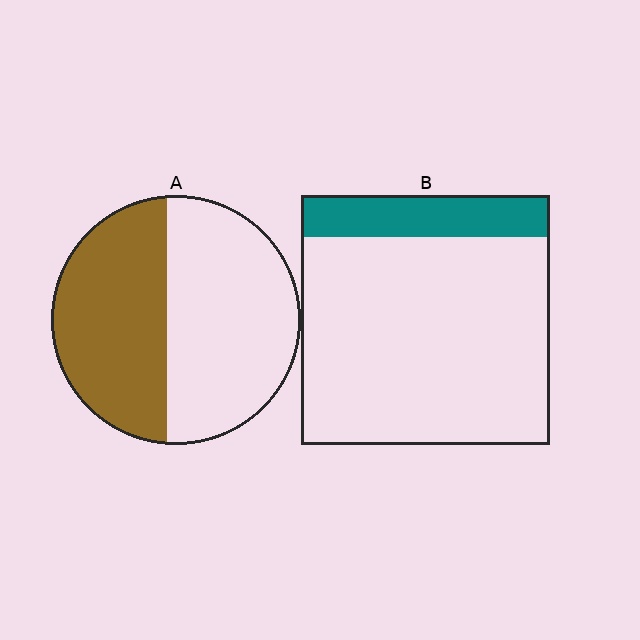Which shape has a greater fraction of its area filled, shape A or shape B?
Shape A.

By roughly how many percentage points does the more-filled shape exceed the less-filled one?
By roughly 30 percentage points (A over B).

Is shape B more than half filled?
No.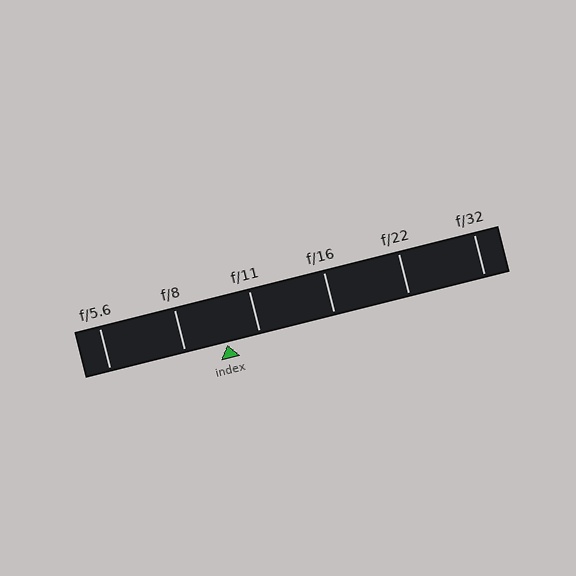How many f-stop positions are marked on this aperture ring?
There are 6 f-stop positions marked.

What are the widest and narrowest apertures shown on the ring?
The widest aperture shown is f/5.6 and the narrowest is f/32.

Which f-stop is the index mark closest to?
The index mark is closest to f/11.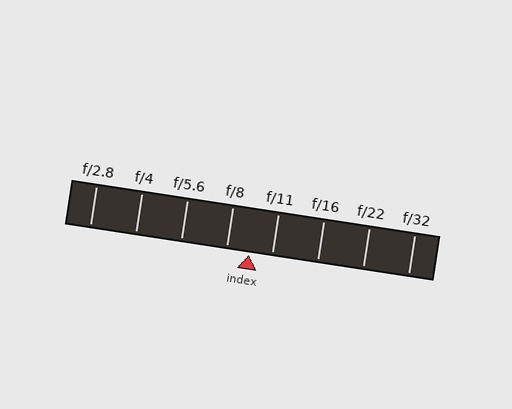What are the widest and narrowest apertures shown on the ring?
The widest aperture shown is f/2.8 and the narrowest is f/32.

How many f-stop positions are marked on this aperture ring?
There are 8 f-stop positions marked.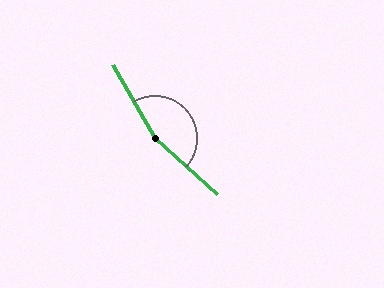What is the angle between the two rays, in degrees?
Approximately 161 degrees.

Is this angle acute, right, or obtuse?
It is obtuse.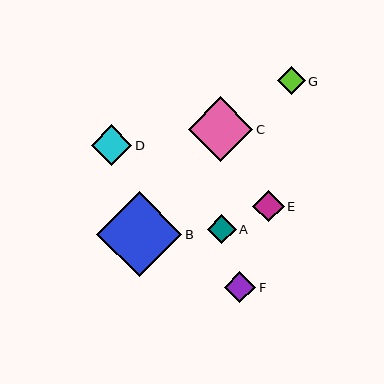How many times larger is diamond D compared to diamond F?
Diamond D is approximately 1.3 times the size of diamond F.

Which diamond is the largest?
Diamond B is the largest with a size of approximately 85 pixels.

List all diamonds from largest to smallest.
From largest to smallest: B, C, D, F, E, A, G.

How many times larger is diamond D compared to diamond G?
Diamond D is approximately 1.5 times the size of diamond G.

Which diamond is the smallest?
Diamond G is the smallest with a size of approximately 28 pixels.